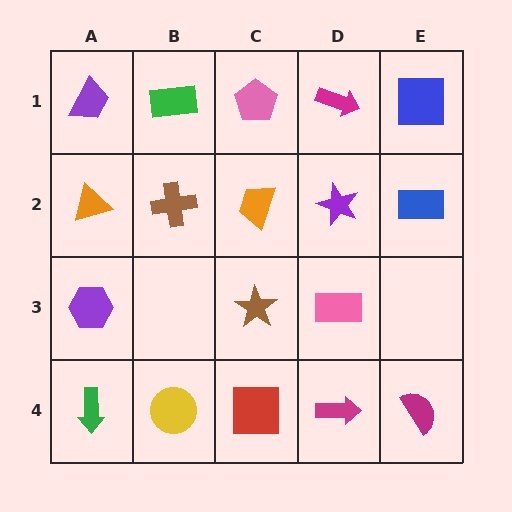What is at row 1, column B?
A green rectangle.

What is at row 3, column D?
A pink rectangle.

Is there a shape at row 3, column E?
No, that cell is empty.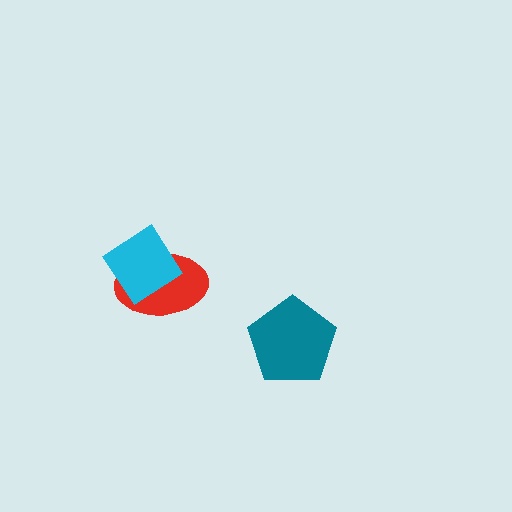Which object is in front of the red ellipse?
The cyan diamond is in front of the red ellipse.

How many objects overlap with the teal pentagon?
0 objects overlap with the teal pentagon.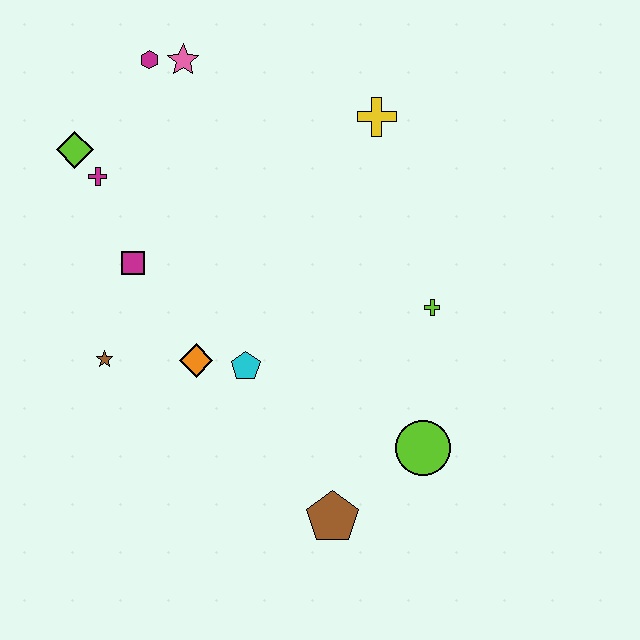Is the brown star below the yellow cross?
Yes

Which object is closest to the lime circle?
The brown pentagon is closest to the lime circle.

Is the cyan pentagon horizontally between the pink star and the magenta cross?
No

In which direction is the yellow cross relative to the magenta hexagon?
The yellow cross is to the right of the magenta hexagon.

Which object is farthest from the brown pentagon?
The magenta hexagon is farthest from the brown pentagon.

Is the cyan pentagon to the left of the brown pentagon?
Yes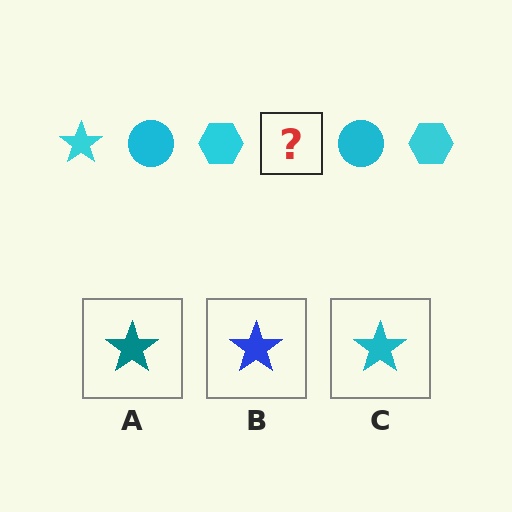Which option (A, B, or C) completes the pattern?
C.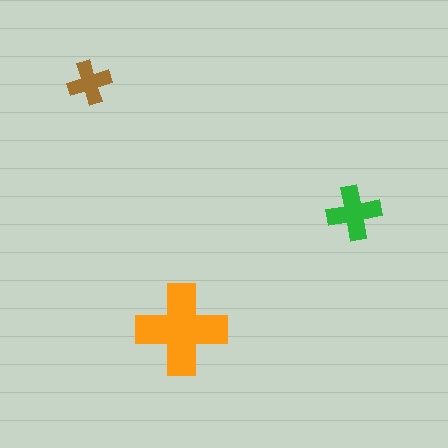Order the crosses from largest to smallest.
the orange one, the green one, the brown one.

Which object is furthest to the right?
The green cross is rightmost.